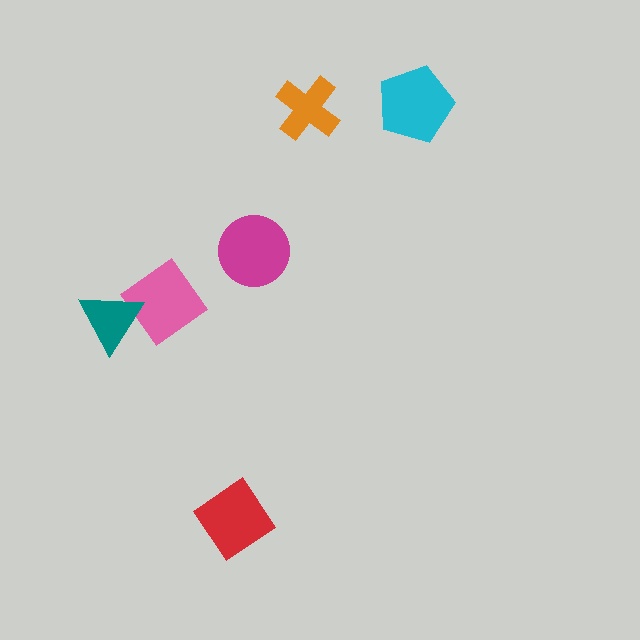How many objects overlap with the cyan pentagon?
0 objects overlap with the cyan pentagon.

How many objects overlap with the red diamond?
0 objects overlap with the red diamond.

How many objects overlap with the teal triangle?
1 object overlaps with the teal triangle.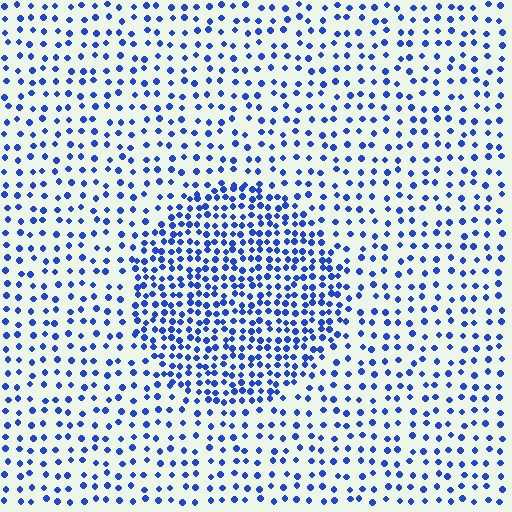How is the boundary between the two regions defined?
The boundary is defined by a change in element density (approximately 2.1x ratio). All elements are the same color, size, and shape.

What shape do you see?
I see a circle.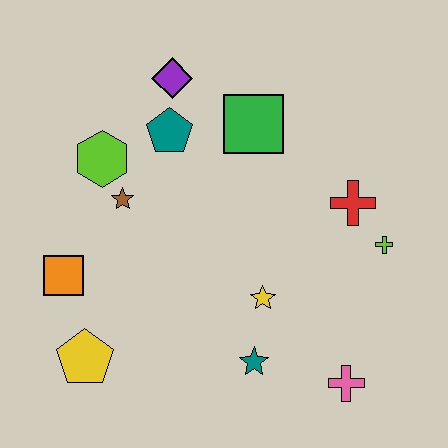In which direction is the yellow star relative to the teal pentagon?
The yellow star is below the teal pentagon.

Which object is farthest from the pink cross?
The purple diamond is farthest from the pink cross.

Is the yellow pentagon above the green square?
No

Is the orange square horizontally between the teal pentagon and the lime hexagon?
No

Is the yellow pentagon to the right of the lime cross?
No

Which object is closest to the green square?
The teal pentagon is closest to the green square.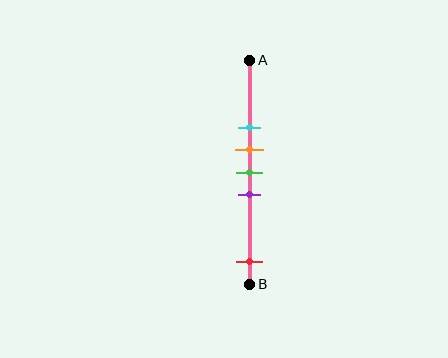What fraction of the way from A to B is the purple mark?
The purple mark is approximately 60% (0.6) of the way from A to B.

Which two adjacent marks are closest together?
The orange and green marks are the closest adjacent pair.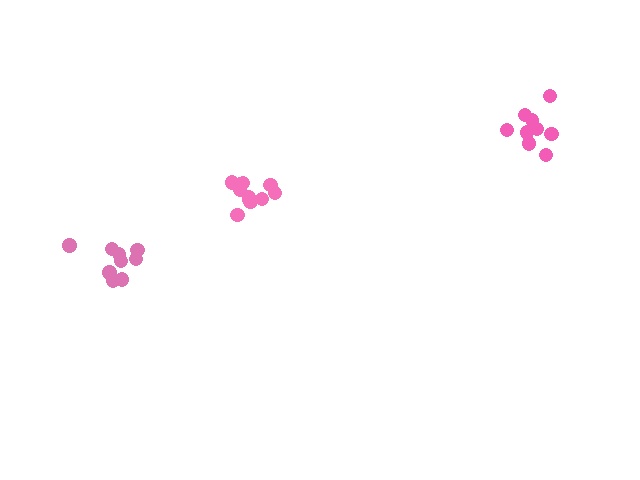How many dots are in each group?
Group 1: 11 dots, Group 2: 9 dots, Group 3: 9 dots (29 total).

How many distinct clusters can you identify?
There are 3 distinct clusters.